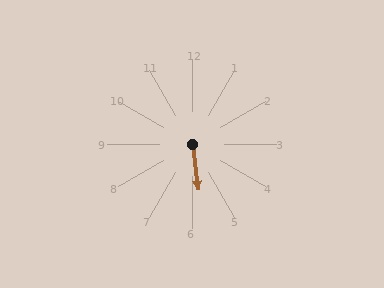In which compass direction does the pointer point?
South.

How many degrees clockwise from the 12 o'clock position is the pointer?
Approximately 173 degrees.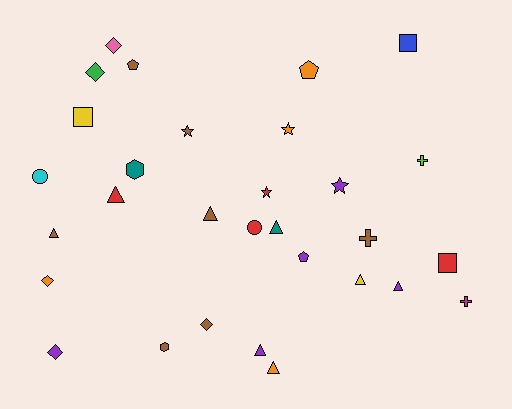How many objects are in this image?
There are 30 objects.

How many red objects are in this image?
There are 4 red objects.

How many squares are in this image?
There are 3 squares.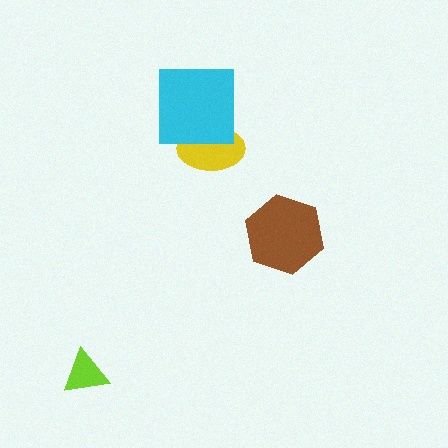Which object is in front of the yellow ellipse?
The cyan square is in front of the yellow ellipse.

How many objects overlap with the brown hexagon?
0 objects overlap with the brown hexagon.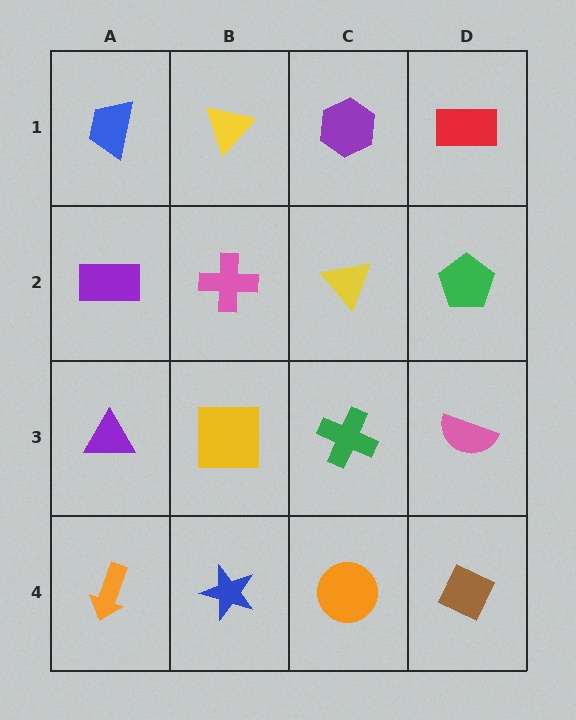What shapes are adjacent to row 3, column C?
A yellow triangle (row 2, column C), an orange circle (row 4, column C), a yellow square (row 3, column B), a pink semicircle (row 3, column D).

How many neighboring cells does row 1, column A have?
2.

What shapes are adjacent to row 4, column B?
A yellow square (row 3, column B), an orange arrow (row 4, column A), an orange circle (row 4, column C).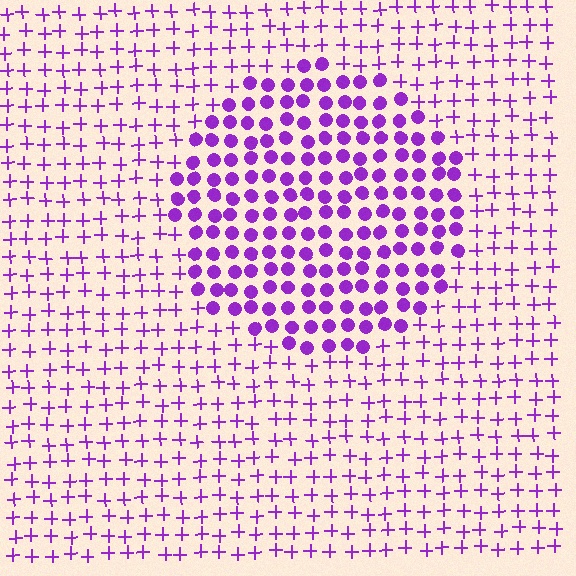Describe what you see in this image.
The image is filled with small purple elements arranged in a uniform grid. A circle-shaped region contains circles, while the surrounding area contains plus signs. The boundary is defined purely by the change in element shape.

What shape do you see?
I see a circle.